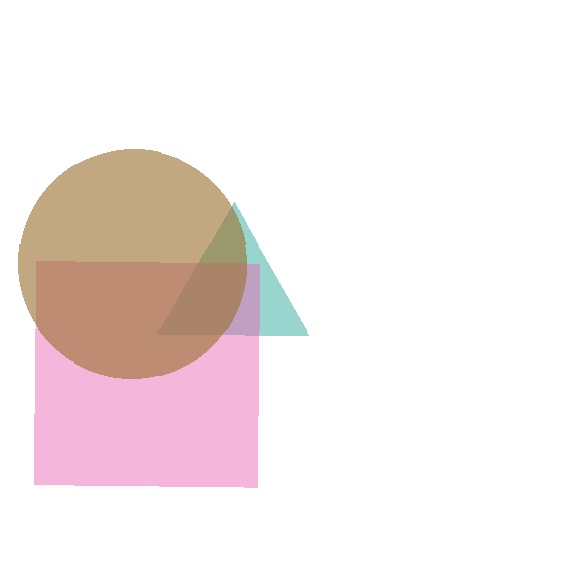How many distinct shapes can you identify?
There are 3 distinct shapes: a teal triangle, a pink square, a brown circle.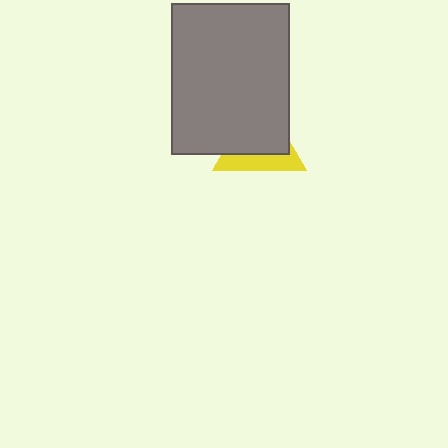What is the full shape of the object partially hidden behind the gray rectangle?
The partially hidden object is a yellow triangle.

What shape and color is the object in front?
The object in front is a gray rectangle.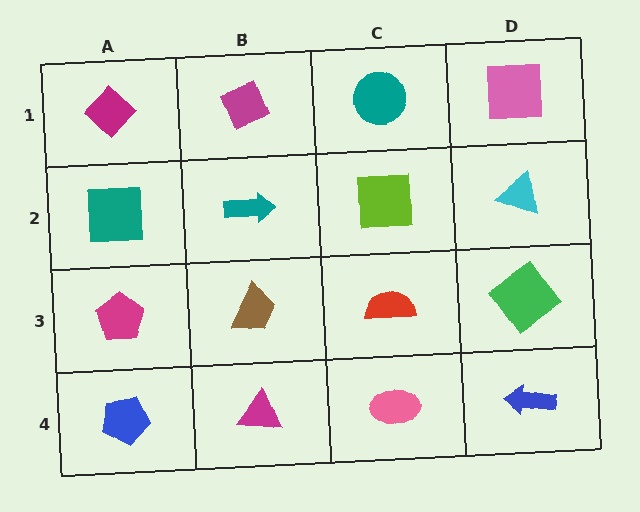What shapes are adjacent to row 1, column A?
A teal square (row 2, column A), a magenta diamond (row 1, column B).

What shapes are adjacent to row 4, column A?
A magenta pentagon (row 3, column A), a magenta triangle (row 4, column B).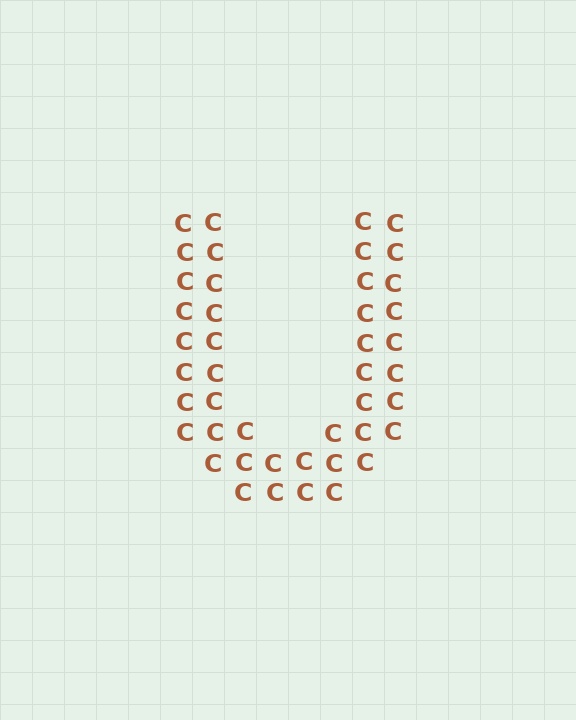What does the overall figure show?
The overall figure shows the letter U.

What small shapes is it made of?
It is made of small letter C's.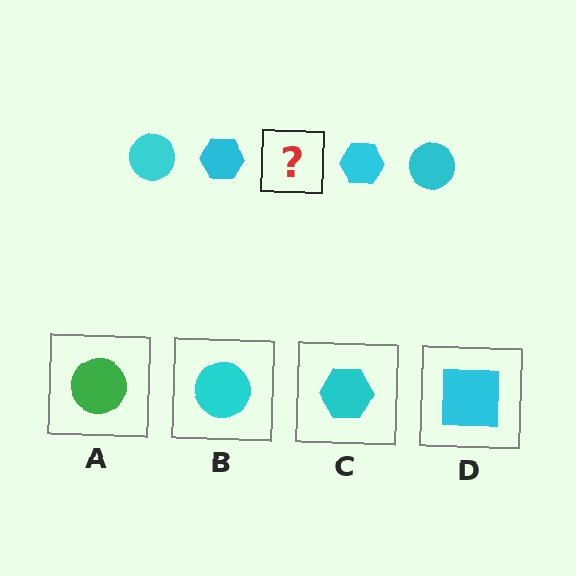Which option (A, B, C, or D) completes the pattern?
B.